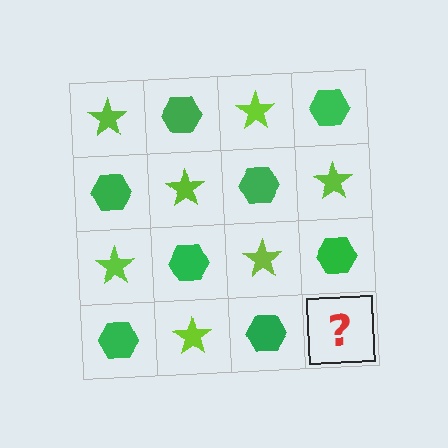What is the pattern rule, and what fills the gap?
The rule is that it alternates lime star and green hexagon in a checkerboard pattern. The gap should be filled with a lime star.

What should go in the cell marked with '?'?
The missing cell should contain a lime star.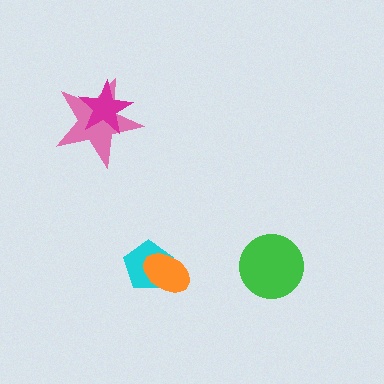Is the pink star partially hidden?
Yes, it is partially covered by another shape.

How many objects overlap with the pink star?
1 object overlaps with the pink star.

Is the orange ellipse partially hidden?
No, no other shape covers it.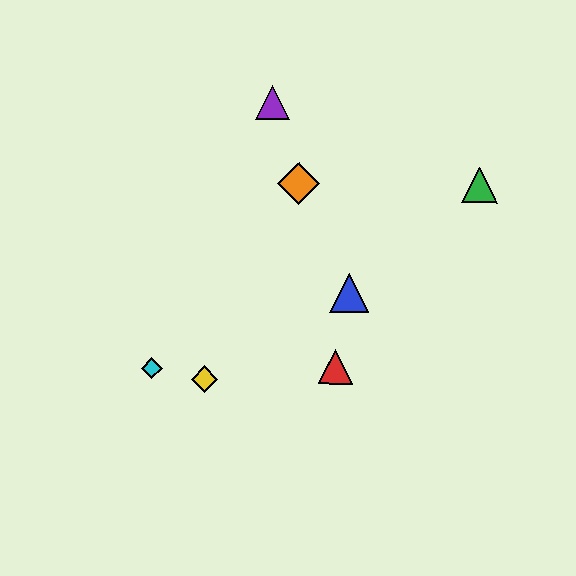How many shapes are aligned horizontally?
2 shapes (the green triangle, the orange diamond) are aligned horizontally.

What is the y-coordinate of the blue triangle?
The blue triangle is at y≈293.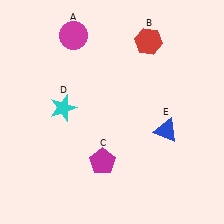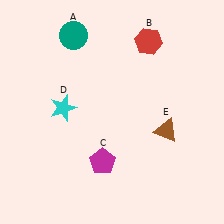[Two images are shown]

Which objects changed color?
A changed from magenta to teal. E changed from blue to brown.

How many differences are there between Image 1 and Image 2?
There are 2 differences between the two images.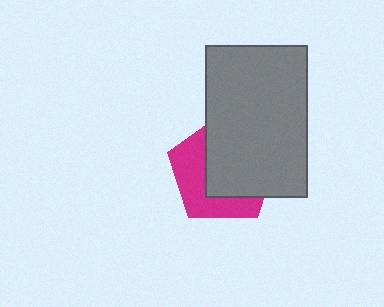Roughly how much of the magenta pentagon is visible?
A small part of it is visible (roughly 42%).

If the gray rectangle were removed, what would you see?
You would see the complete magenta pentagon.